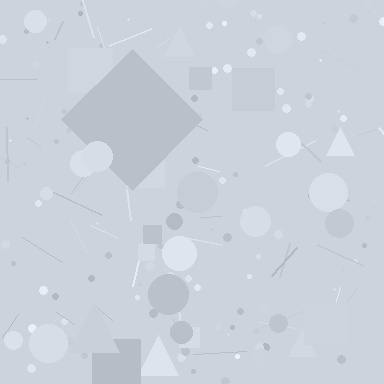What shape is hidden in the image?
A diamond is hidden in the image.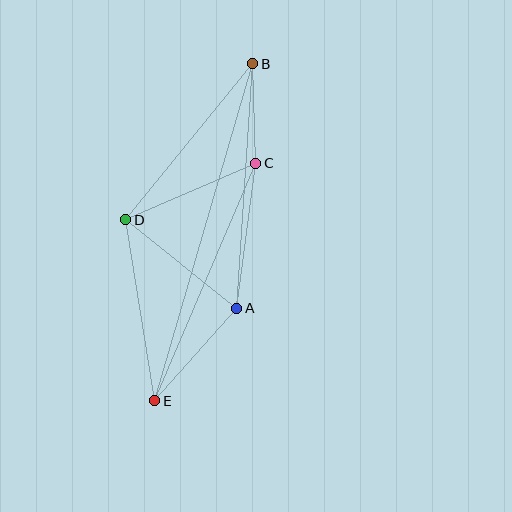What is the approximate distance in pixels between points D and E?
The distance between D and E is approximately 183 pixels.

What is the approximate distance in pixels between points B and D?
The distance between B and D is approximately 201 pixels.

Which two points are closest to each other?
Points B and C are closest to each other.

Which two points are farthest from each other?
Points B and E are farthest from each other.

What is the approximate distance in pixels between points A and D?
The distance between A and D is approximately 142 pixels.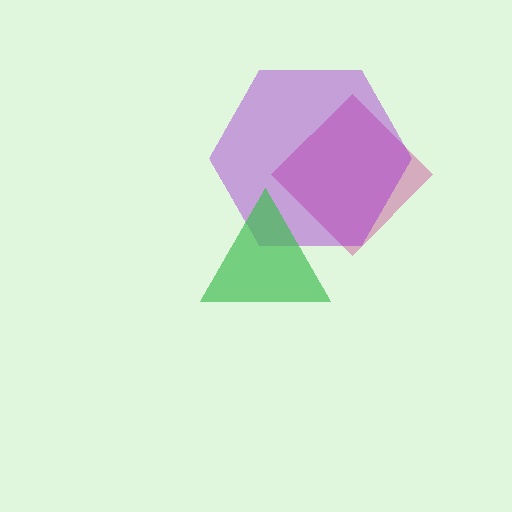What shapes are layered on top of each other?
The layered shapes are: a magenta diamond, a purple hexagon, a green triangle.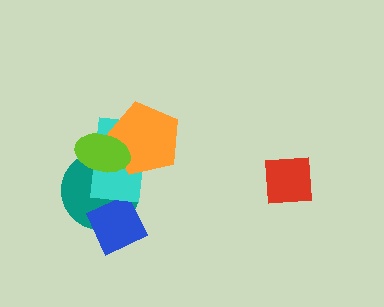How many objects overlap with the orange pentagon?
3 objects overlap with the orange pentagon.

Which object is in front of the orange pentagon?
The lime ellipse is in front of the orange pentagon.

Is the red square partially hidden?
No, no other shape covers it.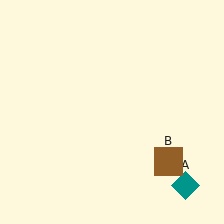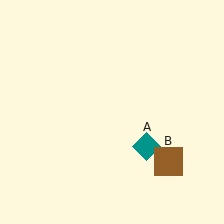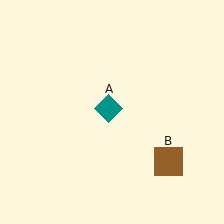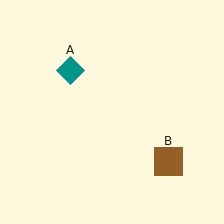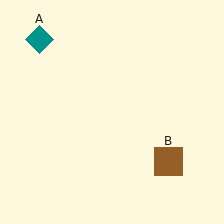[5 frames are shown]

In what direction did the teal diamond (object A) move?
The teal diamond (object A) moved up and to the left.